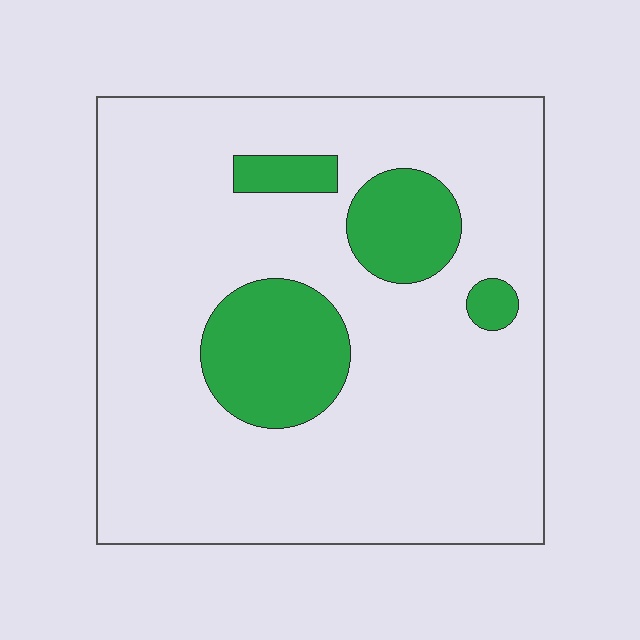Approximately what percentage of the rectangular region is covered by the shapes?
Approximately 15%.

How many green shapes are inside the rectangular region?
4.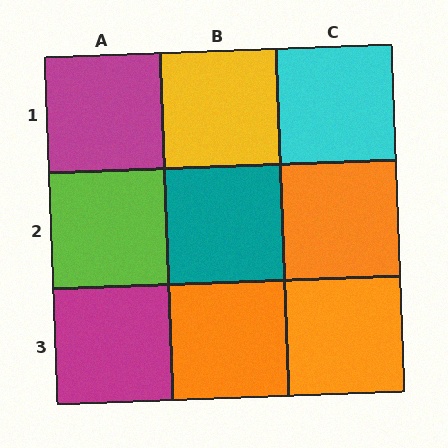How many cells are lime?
1 cell is lime.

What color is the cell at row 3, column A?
Magenta.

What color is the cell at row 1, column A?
Magenta.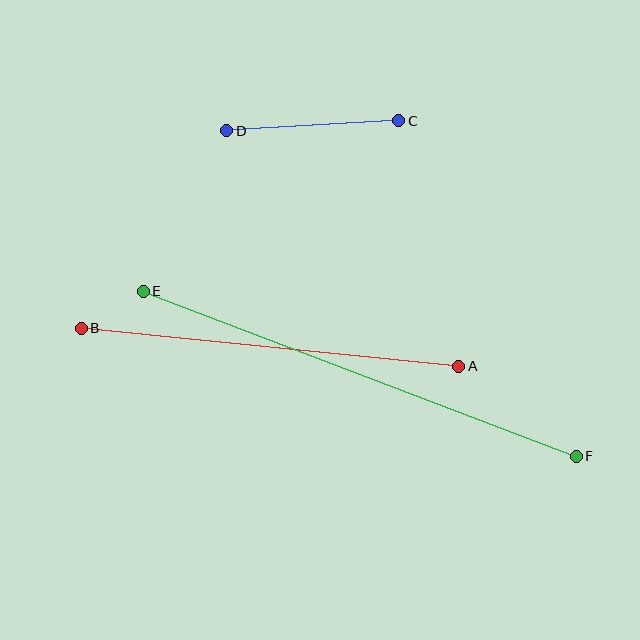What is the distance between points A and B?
The distance is approximately 379 pixels.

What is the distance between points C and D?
The distance is approximately 172 pixels.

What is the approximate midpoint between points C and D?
The midpoint is at approximately (313, 126) pixels.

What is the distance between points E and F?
The distance is approximately 463 pixels.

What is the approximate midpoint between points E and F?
The midpoint is at approximately (360, 374) pixels.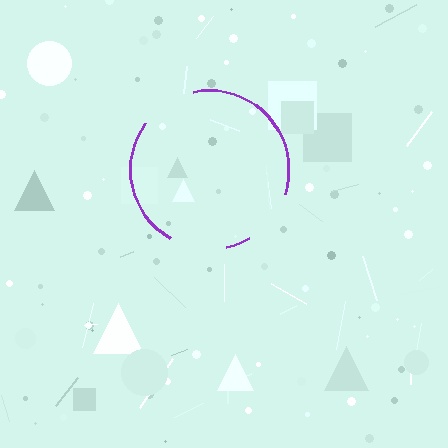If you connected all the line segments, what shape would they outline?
They would outline a circle.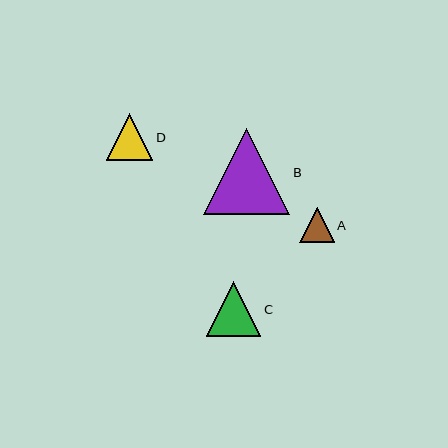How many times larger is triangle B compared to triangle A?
Triangle B is approximately 2.5 times the size of triangle A.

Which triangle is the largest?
Triangle B is the largest with a size of approximately 86 pixels.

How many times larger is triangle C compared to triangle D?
Triangle C is approximately 1.2 times the size of triangle D.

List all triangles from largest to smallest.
From largest to smallest: B, C, D, A.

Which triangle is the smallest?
Triangle A is the smallest with a size of approximately 35 pixels.